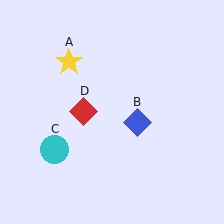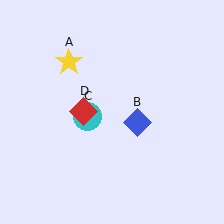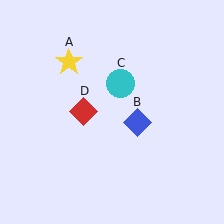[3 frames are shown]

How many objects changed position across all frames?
1 object changed position: cyan circle (object C).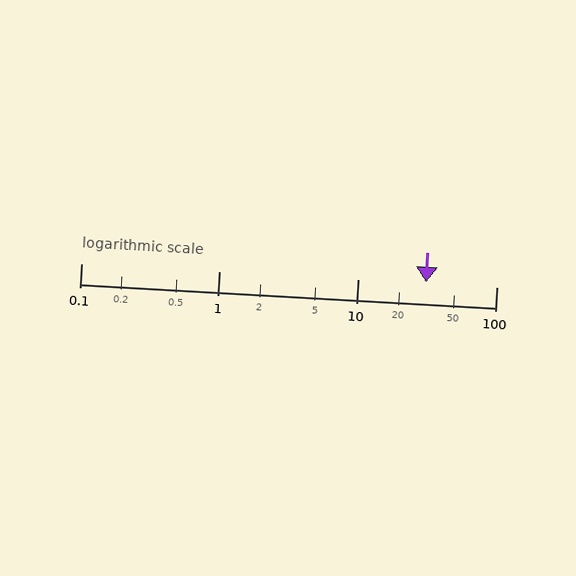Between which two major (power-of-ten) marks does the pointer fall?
The pointer is between 10 and 100.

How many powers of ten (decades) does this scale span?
The scale spans 3 decades, from 0.1 to 100.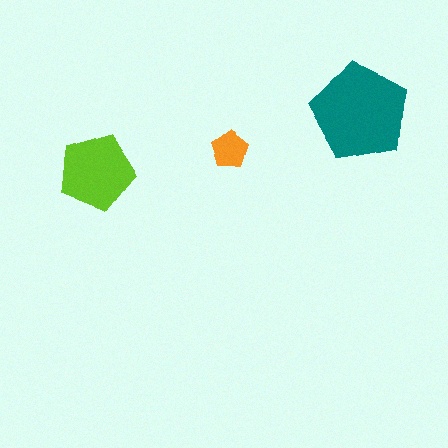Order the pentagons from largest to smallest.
the teal one, the lime one, the orange one.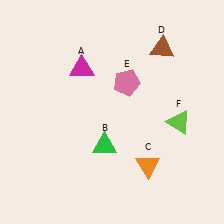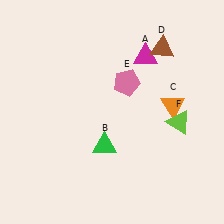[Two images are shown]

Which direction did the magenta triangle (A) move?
The magenta triangle (A) moved right.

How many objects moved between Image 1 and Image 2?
2 objects moved between the two images.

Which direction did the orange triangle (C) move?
The orange triangle (C) moved up.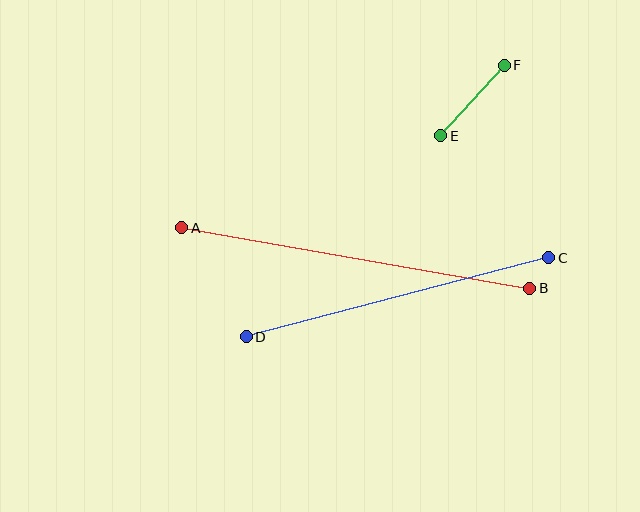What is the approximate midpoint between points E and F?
The midpoint is at approximately (473, 100) pixels.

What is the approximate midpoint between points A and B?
The midpoint is at approximately (356, 258) pixels.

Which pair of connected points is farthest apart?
Points A and B are farthest apart.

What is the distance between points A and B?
The distance is approximately 354 pixels.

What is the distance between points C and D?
The distance is approximately 313 pixels.